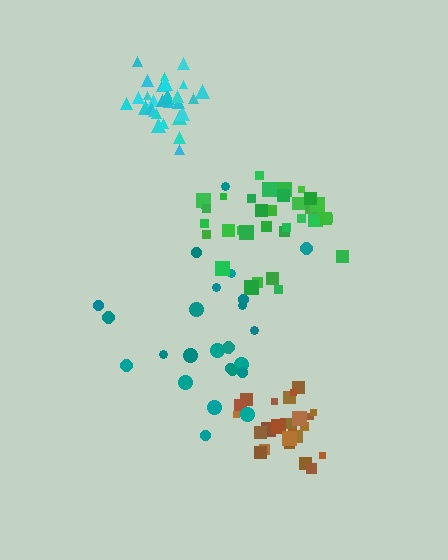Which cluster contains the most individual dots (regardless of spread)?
Green (34).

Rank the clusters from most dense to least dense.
cyan, brown, green, teal.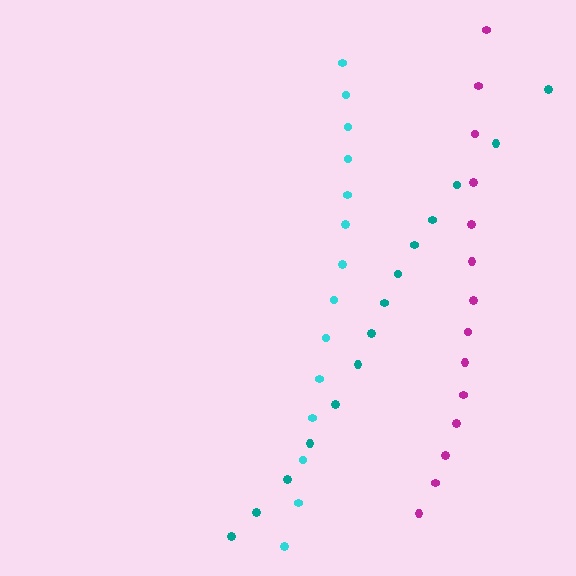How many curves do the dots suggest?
There are 3 distinct paths.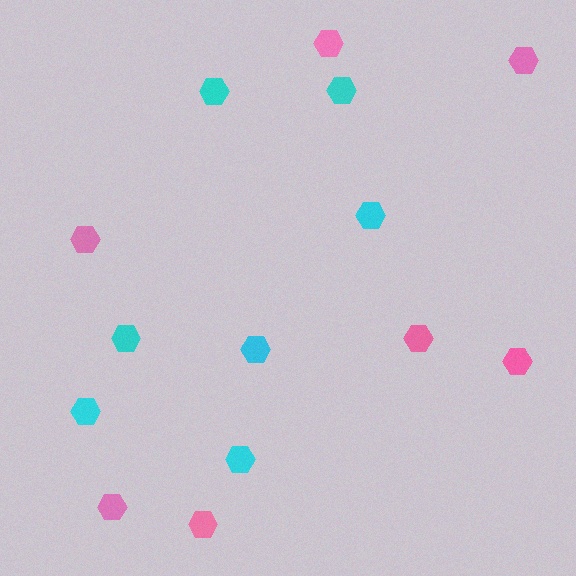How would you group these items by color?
There are 2 groups: one group of cyan hexagons (7) and one group of pink hexagons (7).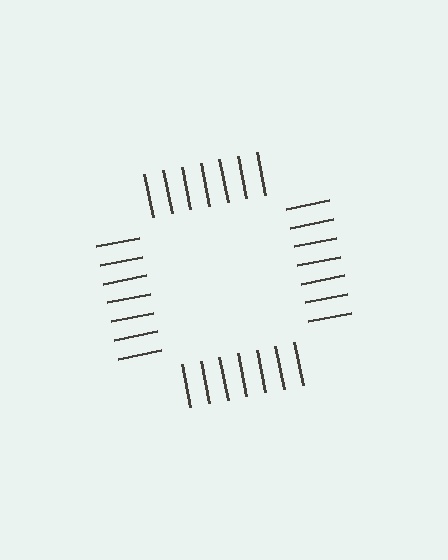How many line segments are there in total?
28 — 7 along each of the 4 edges.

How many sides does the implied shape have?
4 sides — the line-ends trace a square.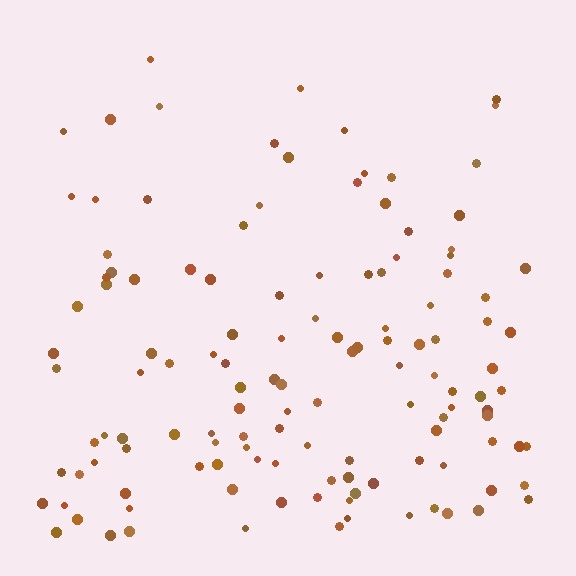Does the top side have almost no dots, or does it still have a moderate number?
Still a moderate number, just noticeably fewer than the bottom.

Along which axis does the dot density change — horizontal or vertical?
Vertical.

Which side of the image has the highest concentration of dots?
The bottom.